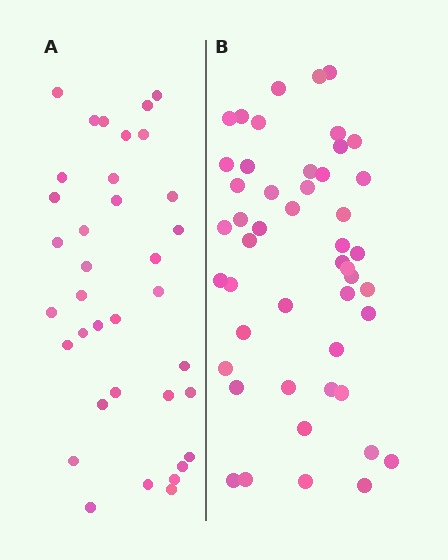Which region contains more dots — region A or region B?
Region B (the right region) has more dots.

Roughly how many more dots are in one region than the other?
Region B has roughly 12 or so more dots than region A.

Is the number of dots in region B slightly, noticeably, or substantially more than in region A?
Region B has noticeably more, but not dramatically so. The ratio is roughly 1.3 to 1.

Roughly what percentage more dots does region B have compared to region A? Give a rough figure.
About 35% more.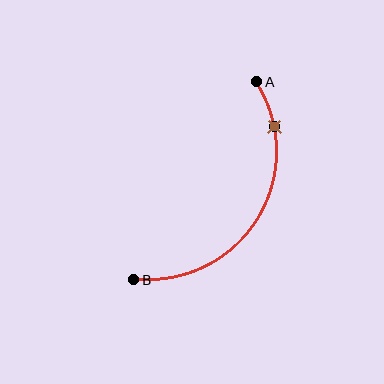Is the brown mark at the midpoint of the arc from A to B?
No. The brown mark lies on the arc but is closer to endpoint A. The arc midpoint would be at the point on the curve equidistant along the arc from both A and B.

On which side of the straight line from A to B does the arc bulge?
The arc bulges to the right of the straight line connecting A and B.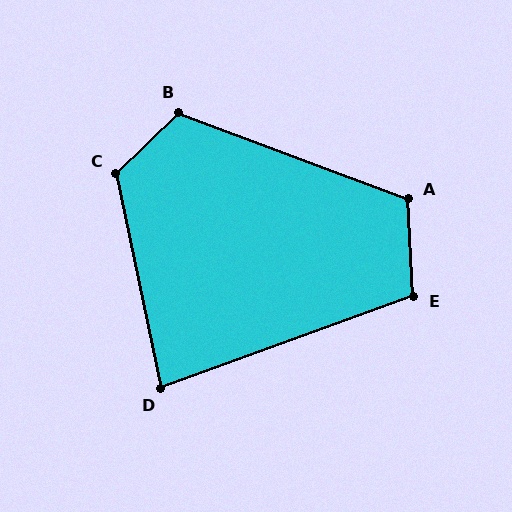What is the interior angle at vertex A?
Approximately 114 degrees (obtuse).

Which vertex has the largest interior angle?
C, at approximately 122 degrees.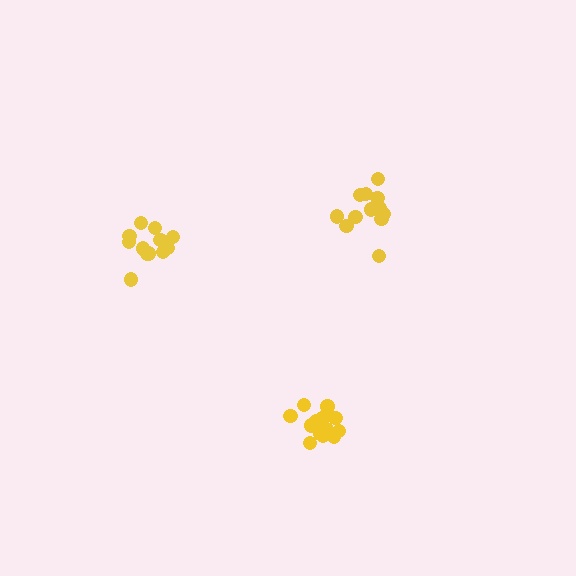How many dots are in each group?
Group 1: 12 dots, Group 2: 12 dots, Group 3: 17 dots (41 total).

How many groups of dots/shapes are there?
There are 3 groups.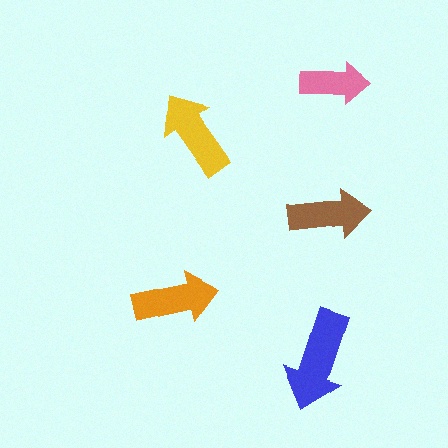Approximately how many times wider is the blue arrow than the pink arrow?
About 1.5 times wider.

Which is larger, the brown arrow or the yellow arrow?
The yellow one.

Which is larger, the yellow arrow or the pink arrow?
The yellow one.